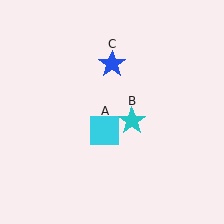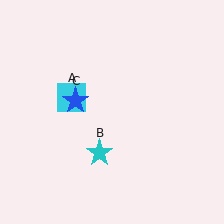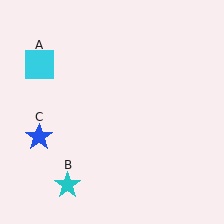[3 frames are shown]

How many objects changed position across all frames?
3 objects changed position: cyan square (object A), cyan star (object B), blue star (object C).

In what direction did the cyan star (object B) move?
The cyan star (object B) moved down and to the left.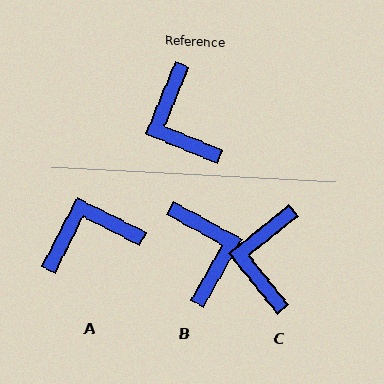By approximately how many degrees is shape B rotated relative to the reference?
Approximately 174 degrees counter-clockwise.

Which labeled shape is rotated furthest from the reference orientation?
B, about 174 degrees away.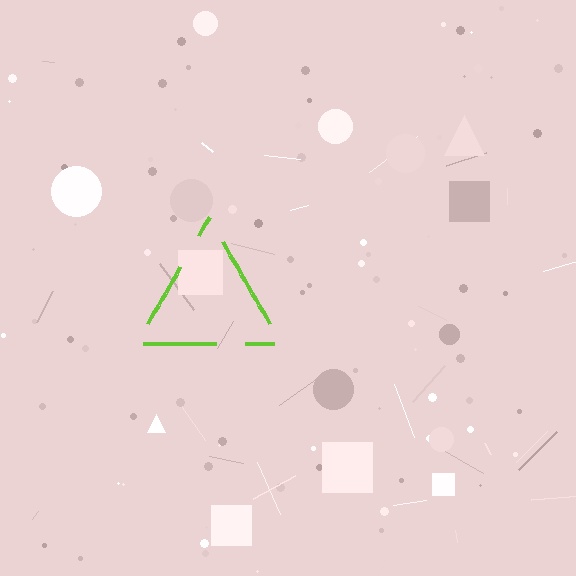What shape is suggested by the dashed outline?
The dashed outline suggests a triangle.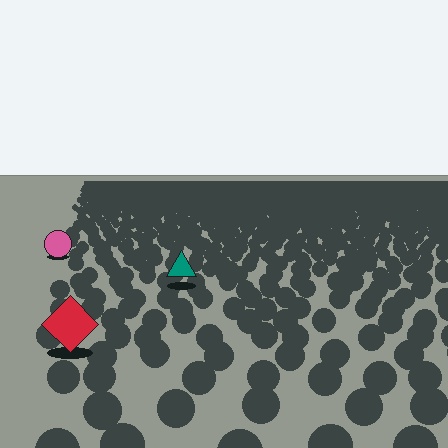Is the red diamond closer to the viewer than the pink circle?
Yes. The red diamond is closer — you can tell from the texture gradient: the ground texture is coarser near it.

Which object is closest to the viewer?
The red diamond is closest. The texture marks near it are larger and more spread out.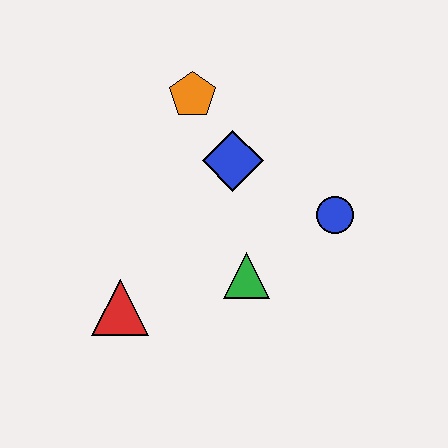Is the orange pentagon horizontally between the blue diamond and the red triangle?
Yes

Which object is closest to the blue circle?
The green triangle is closest to the blue circle.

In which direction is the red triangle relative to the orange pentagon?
The red triangle is below the orange pentagon.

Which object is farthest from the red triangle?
The blue circle is farthest from the red triangle.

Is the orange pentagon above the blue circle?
Yes